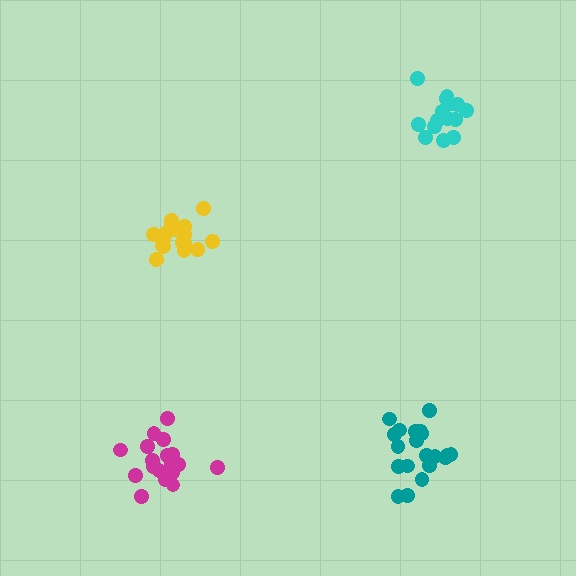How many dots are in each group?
Group 1: 16 dots, Group 2: 20 dots, Group 3: 17 dots, Group 4: 21 dots (74 total).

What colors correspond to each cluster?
The clusters are colored: cyan, magenta, yellow, teal.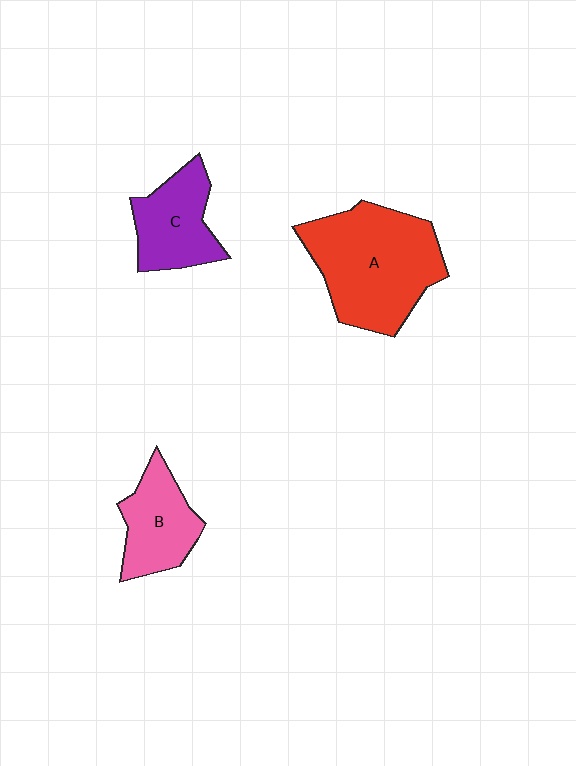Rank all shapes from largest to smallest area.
From largest to smallest: A (red), C (purple), B (pink).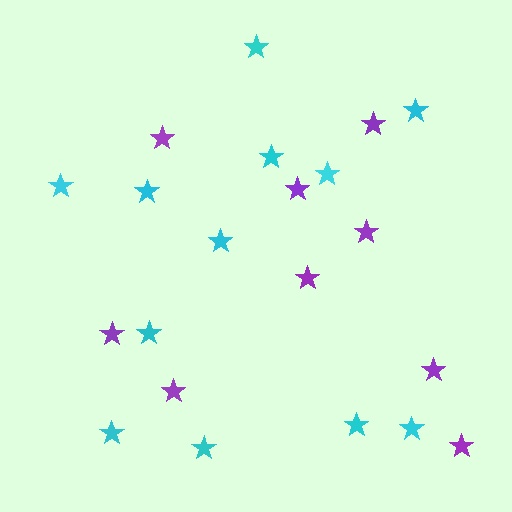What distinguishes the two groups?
There are 2 groups: one group of cyan stars (12) and one group of purple stars (9).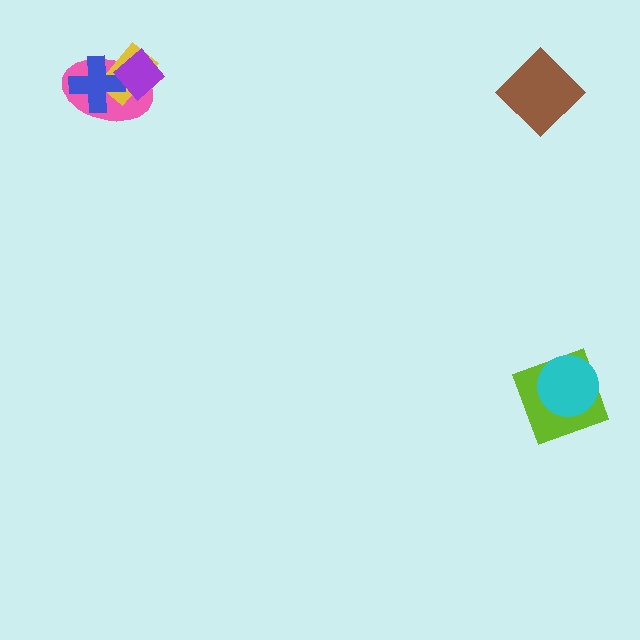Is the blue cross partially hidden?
Yes, it is partially covered by another shape.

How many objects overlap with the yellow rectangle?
3 objects overlap with the yellow rectangle.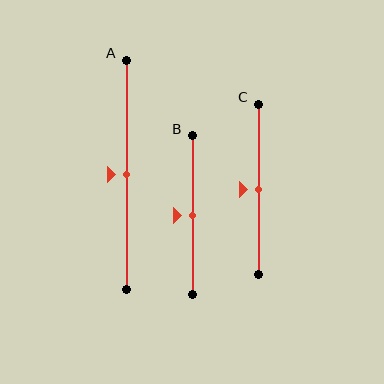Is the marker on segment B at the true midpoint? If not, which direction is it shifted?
Yes, the marker on segment B is at the true midpoint.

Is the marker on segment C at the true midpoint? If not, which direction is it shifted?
Yes, the marker on segment C is at the true midpoint.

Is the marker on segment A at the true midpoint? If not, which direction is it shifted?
Yes, the marker on segment A is at the true midpoint.